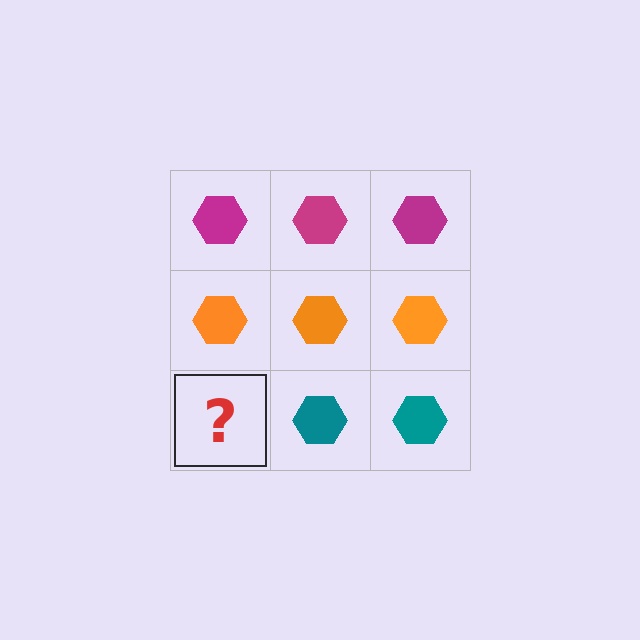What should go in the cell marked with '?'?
The missing cell should contain a teal hexagon.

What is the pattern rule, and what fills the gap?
The rule is that each row has a consistent color. The gap should be filled with a teal hexagon.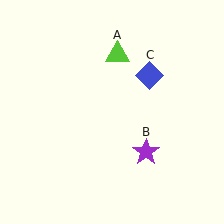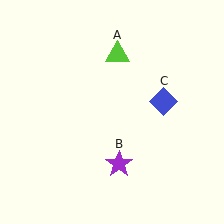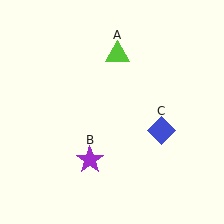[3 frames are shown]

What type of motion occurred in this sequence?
The purple star (object B), blue diamond (object C) rotated clockwise around the center of the scene.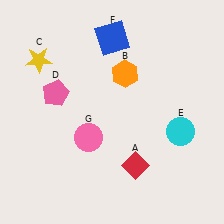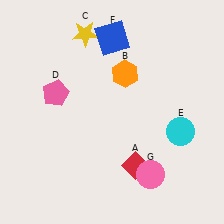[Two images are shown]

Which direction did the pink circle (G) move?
The pink circle (G) moved right.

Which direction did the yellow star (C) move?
The yellow star (C) moved right.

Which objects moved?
The objects that moved are: the yellow star (C), the pink circle (G).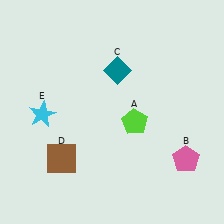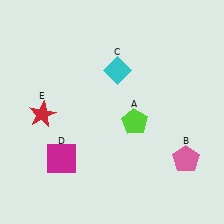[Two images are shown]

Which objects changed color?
C changed from teal to cyan. D changed from brown to magenta. E changed from cyan to red.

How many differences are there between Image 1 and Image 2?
There are 3 differences between the two images.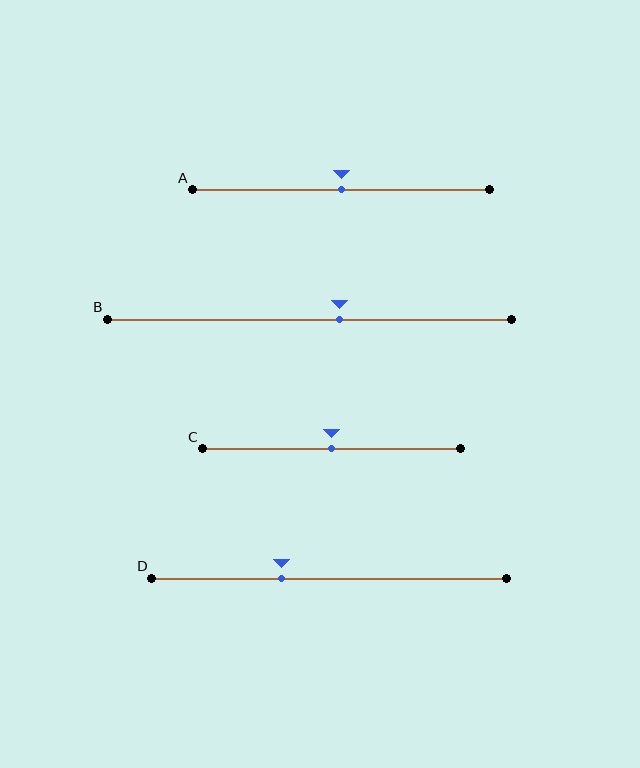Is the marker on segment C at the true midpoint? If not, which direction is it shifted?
Yes, the marker on segment C is at the true midpoint.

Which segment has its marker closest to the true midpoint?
Segment A has its marker closest to the true midpoint.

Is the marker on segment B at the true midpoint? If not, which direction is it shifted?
No, the marker on segment B is shifted to the right by about 8% of the segment length.